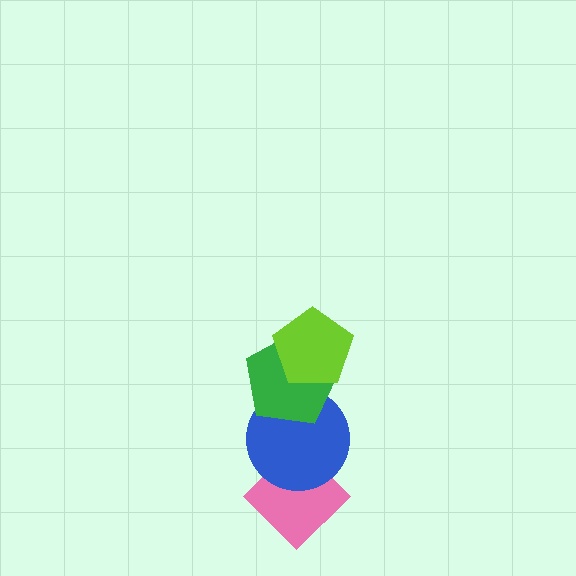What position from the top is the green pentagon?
The green pentagon is 2nd from the top.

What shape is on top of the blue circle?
The green pentagon is on top of the blue circle.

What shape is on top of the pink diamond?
The blue circle is on top of the pink diamond.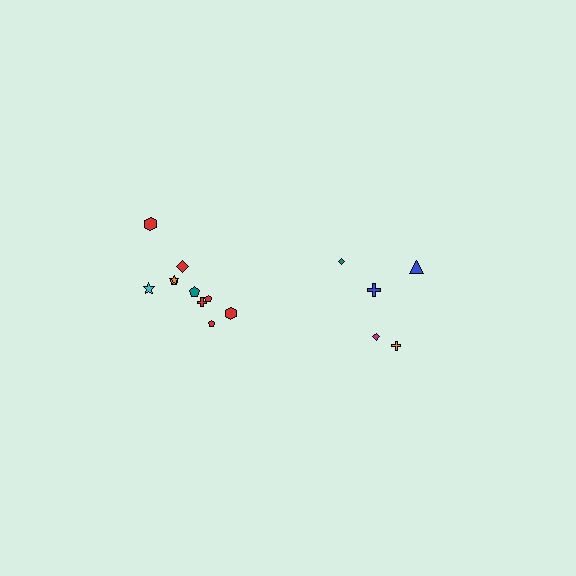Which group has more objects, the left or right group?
The left group.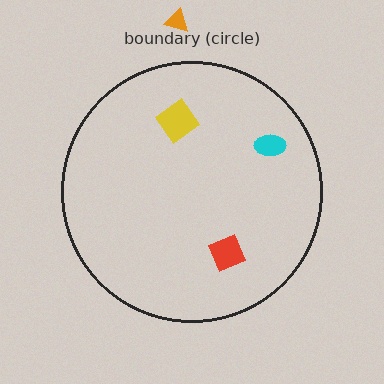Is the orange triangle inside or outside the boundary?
Outside.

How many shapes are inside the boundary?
3 inside, 1 outside.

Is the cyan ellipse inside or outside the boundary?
Inside.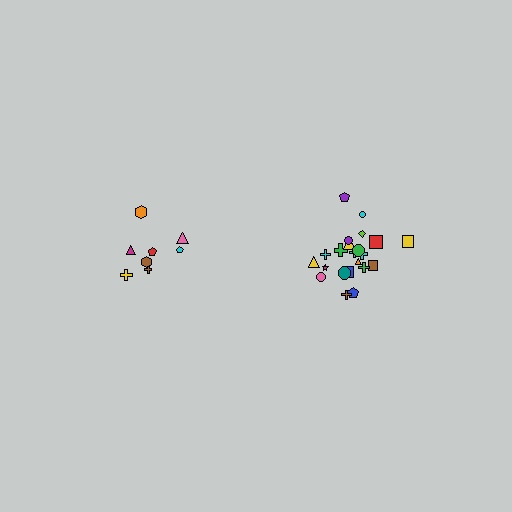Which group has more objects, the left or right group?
The right group.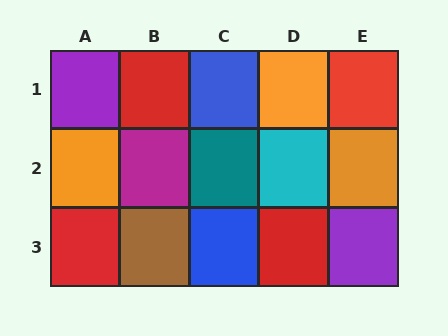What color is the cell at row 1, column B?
Red.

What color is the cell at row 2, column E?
Orange.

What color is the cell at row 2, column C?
Teal.